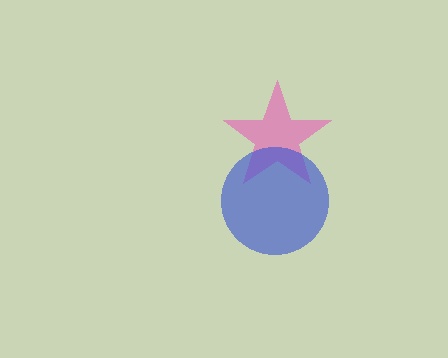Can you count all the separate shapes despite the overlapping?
Yes, there are 2 separate shapes.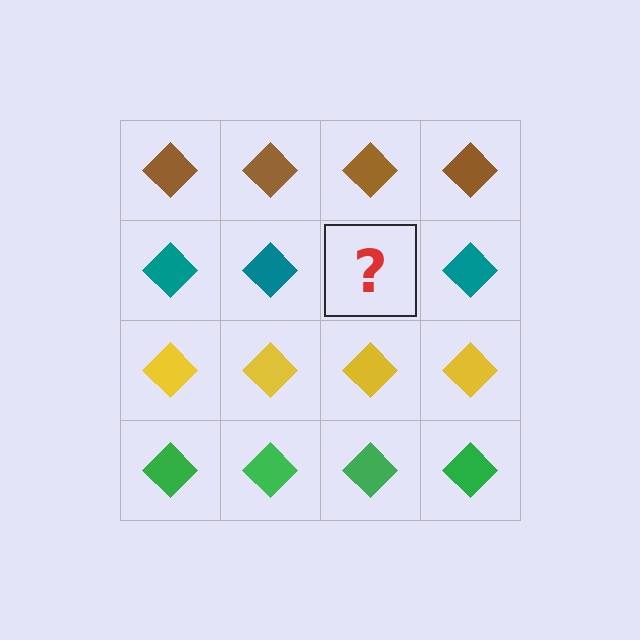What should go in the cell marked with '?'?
The missing cell should contain a teal diamond.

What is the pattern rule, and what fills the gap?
The rule is that each row has a consistent color. The gap should be filled with a teal diamond.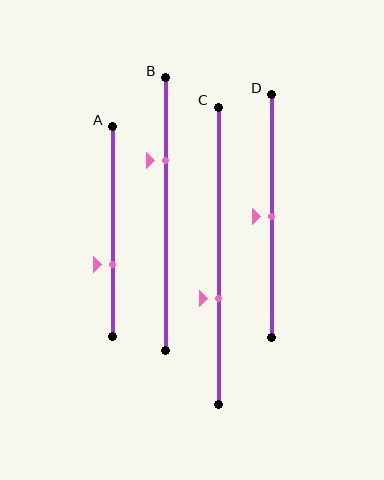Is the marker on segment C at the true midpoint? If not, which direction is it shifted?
No, the marker on segment C is shifted downward by about 14% of the segment length.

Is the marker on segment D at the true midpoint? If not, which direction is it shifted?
Yes, the marker on segment D is at the true midpoint.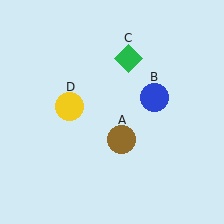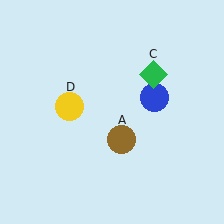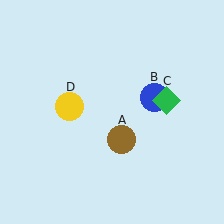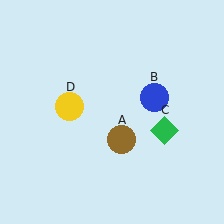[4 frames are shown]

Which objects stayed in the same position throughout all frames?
Brown circle (object A) and blue circle (object B) and yellow circle (object D) remained stationary.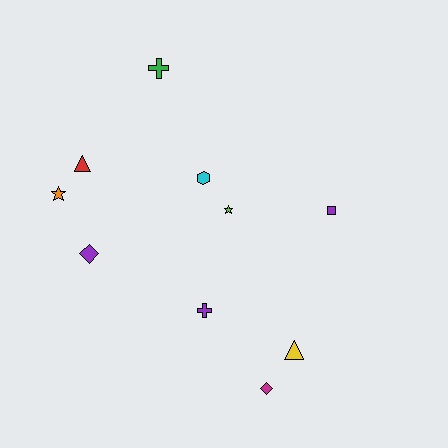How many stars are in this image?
There are 2 stars.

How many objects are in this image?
There are 10 objects.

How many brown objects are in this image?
There are no brown objects.